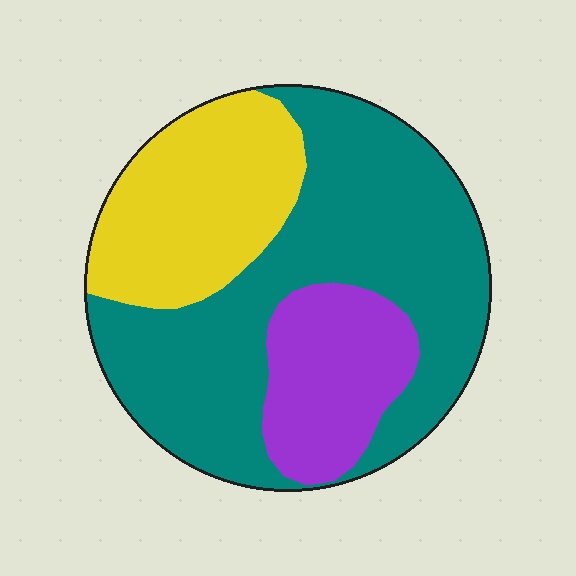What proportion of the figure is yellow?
Yellow covers 26% of the figure.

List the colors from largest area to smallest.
From largest to smallest: teal, yellow, purple.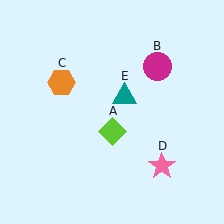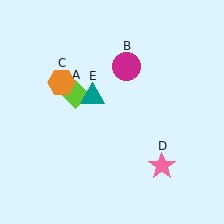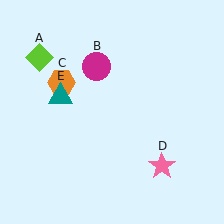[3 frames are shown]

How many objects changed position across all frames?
3 objects changed position: lime diamond (object A), magenta circle (object B), teal triangle (object E).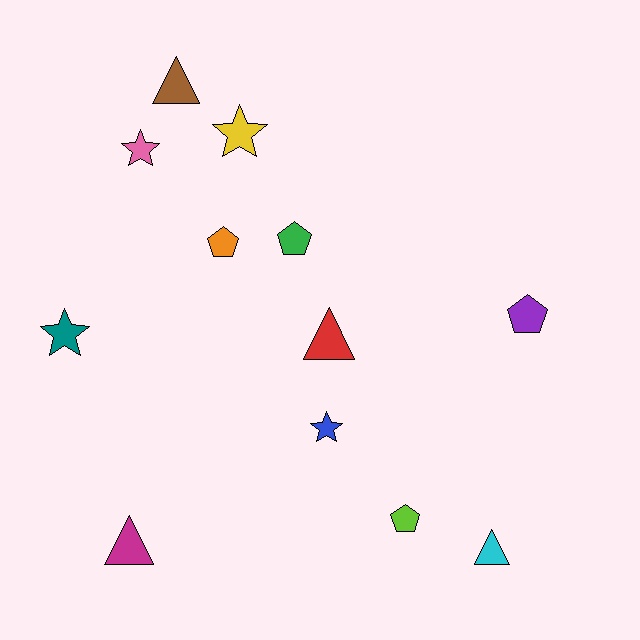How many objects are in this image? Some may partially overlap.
There are 12 objects.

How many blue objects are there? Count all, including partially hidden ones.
There is 1 blue object.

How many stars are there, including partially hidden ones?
There are 4 stars.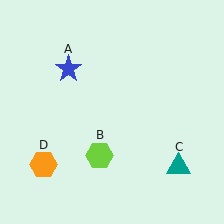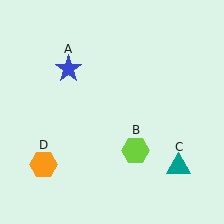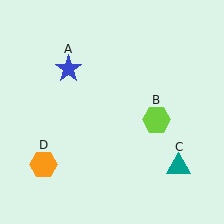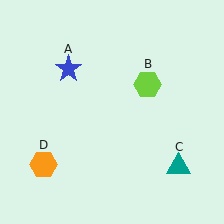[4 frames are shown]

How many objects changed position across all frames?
1 object changed position: lime hexagon (object B).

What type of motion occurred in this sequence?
The lime hexagon (object B) rotated counterclockwise around the center of the scene.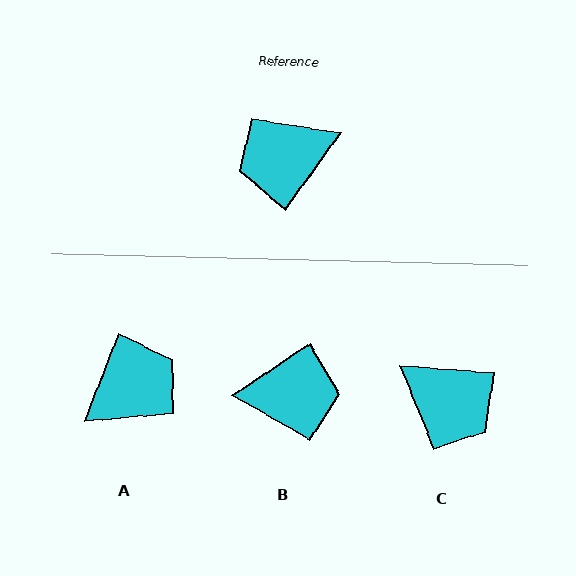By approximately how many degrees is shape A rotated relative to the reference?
Approximately 166 degrees clockwise.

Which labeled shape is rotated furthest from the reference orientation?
A, about 166 degrees away.